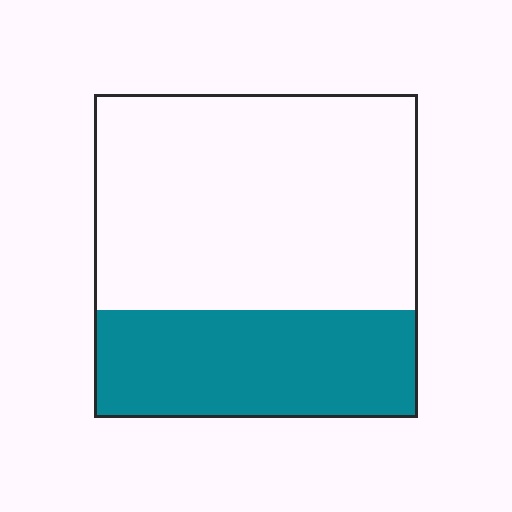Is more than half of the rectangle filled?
No.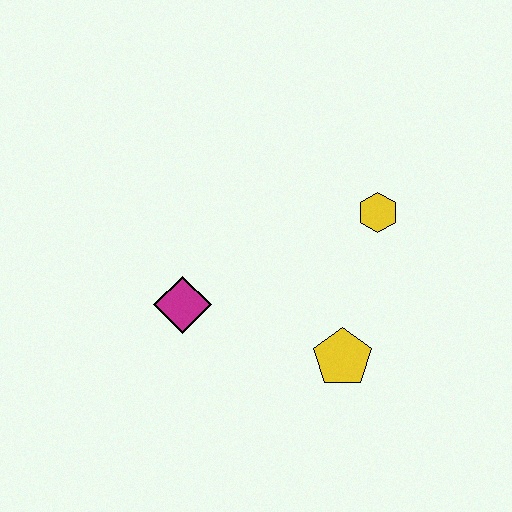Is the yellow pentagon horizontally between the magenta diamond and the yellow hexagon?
Yes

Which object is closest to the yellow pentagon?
The yellow hexagon is closest to the yellow pentagon.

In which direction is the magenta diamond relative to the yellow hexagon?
The magenta diamond is to the left of the yellow hexagon.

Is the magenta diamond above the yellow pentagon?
Yes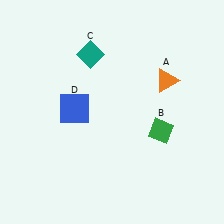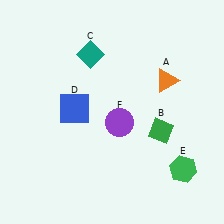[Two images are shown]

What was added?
A green hexagon (E), a purple circle (F) were added in Image 2.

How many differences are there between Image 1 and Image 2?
There are 2 differences between the two images.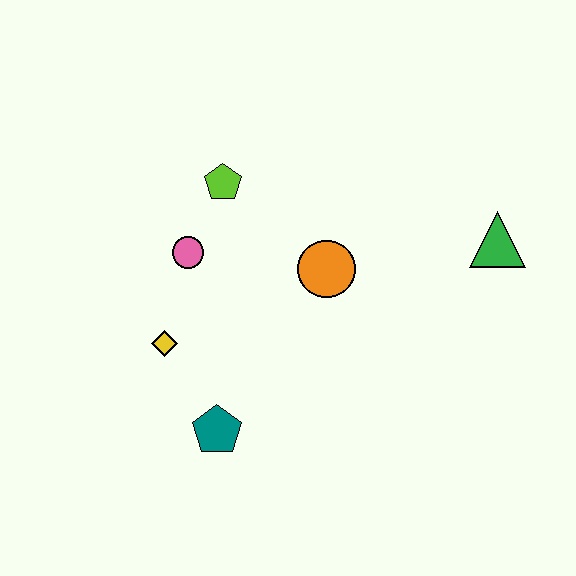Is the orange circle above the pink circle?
No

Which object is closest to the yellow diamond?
The pink circle is closest to the yellow diamond.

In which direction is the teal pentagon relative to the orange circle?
The teal pentagon is below the orange circle.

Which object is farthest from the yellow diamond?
The green triangle is farthest from the yellow diamond.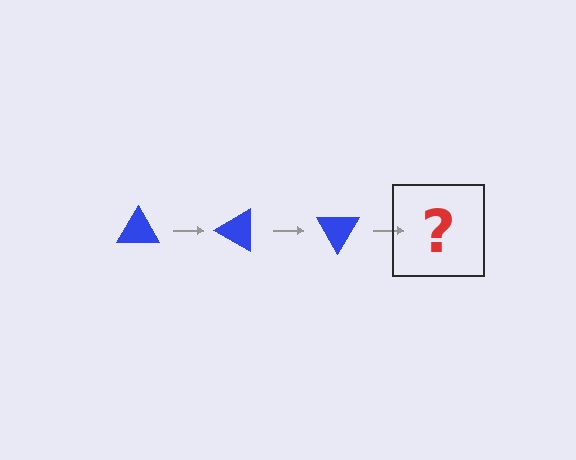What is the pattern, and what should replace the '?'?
The pattern is that the triangle rotates 30 degrees each step. The '?' should be a blue triangle rotated 90 degrees.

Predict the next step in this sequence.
The next step is a blue triangle rotated 90 degrees.